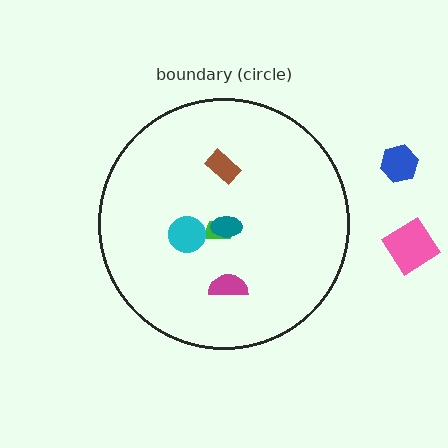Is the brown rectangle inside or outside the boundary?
Inside.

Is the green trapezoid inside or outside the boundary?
Inside.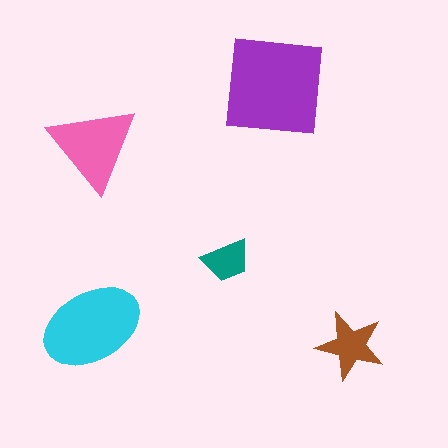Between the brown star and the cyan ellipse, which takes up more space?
The cyan ellipse.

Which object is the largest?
The purple square.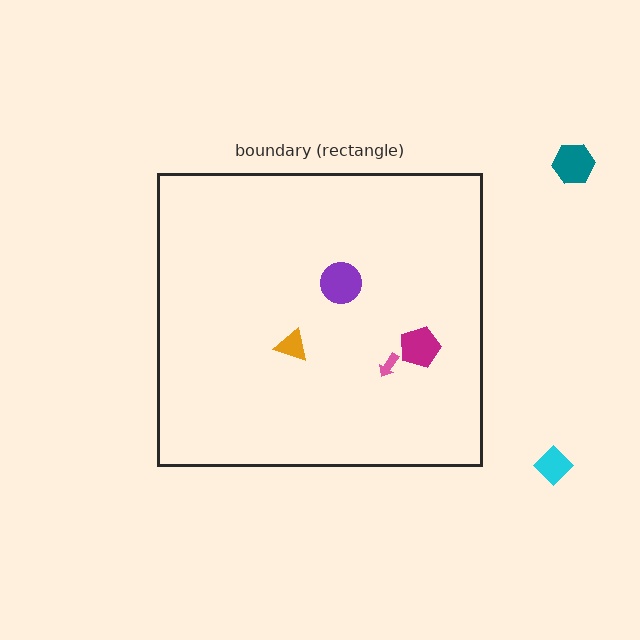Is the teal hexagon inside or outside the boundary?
Outside.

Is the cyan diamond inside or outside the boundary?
Outside.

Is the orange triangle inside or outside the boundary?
Inside.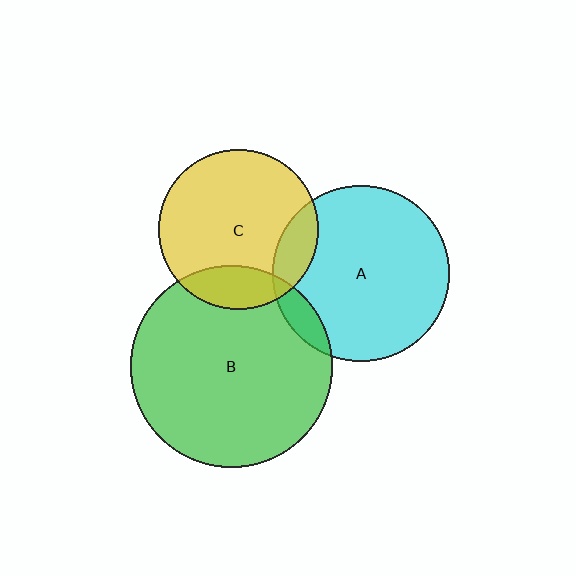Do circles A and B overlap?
Yes.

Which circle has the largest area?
Circle B (green).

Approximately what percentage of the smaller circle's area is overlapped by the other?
Approximately 10%.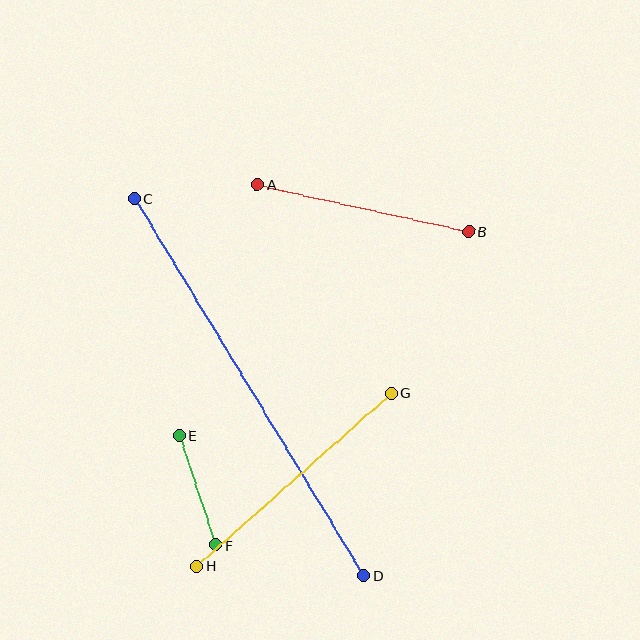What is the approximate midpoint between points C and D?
The midpoint is at approximately (249, 387) pixels.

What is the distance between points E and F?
The distance is approximately 116 pixels.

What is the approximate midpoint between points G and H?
The midpoint is at approximately (294, 480) pixels.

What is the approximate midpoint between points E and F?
The midpoint is at approximately (197, 490) pixels.